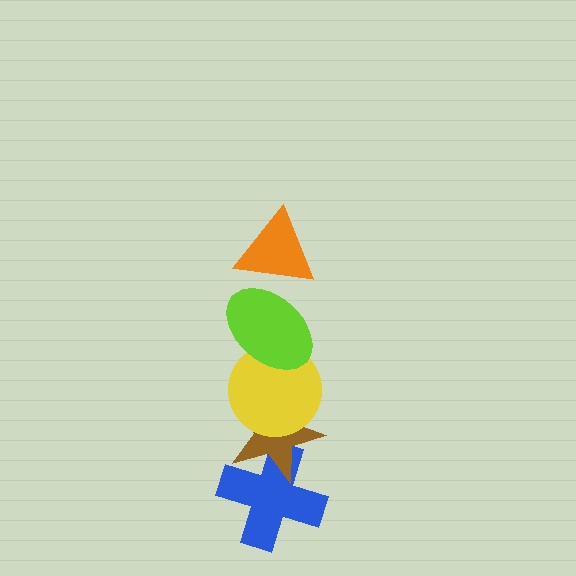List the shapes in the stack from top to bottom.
From top to bottom: the orange triangle, the lime ellipse, the yellow circle, the brown star, the blue cross.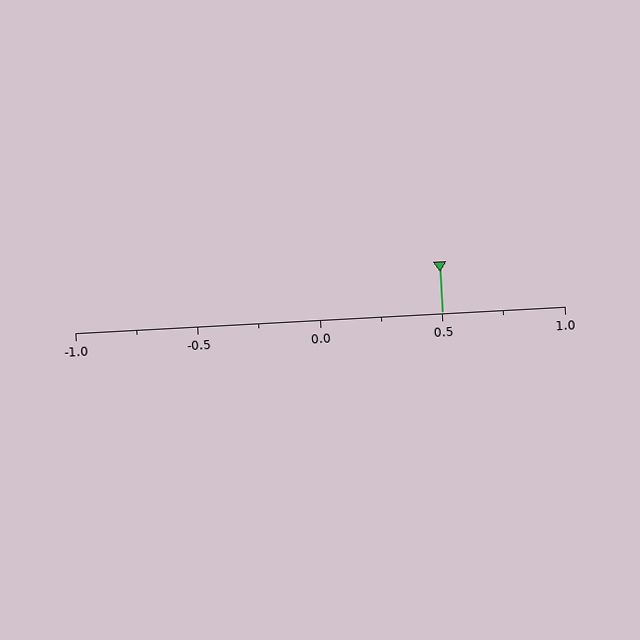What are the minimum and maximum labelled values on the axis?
The axis runs from -1.0 to 1.0.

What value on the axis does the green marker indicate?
The marker indicates approximately 0.5.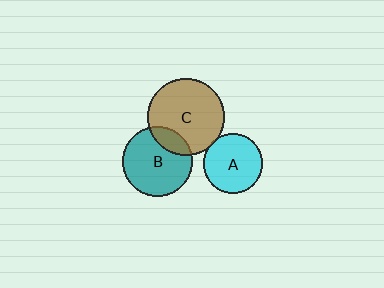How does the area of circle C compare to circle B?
Approximately 1.2 times.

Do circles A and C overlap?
Yes.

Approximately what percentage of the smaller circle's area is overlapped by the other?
Approximately 5%.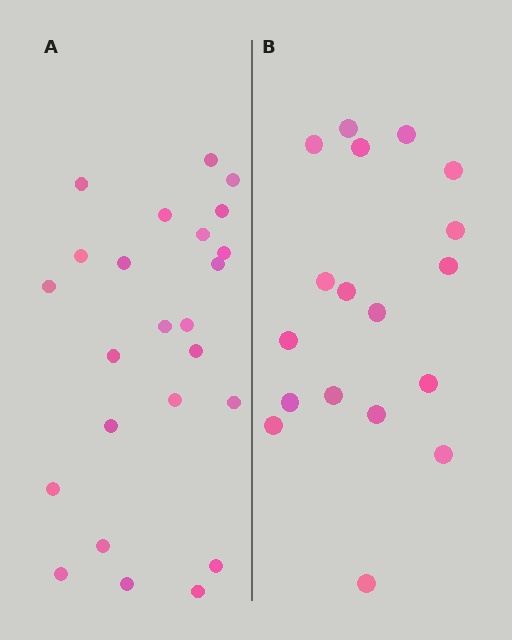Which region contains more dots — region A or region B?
Region A (the left region) has more dots.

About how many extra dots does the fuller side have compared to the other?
Region A has about 6 more dots than region B.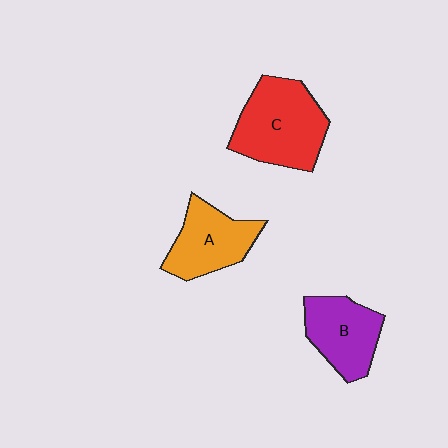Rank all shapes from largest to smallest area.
From largest to smallest: C (red), A (orange), B (purple).